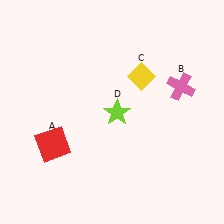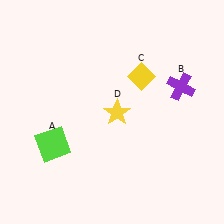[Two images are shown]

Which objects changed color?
A changed from red to lime. B changed from pink to purple. D changed from lime to yellow.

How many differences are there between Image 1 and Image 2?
There are 3 differences between the two images.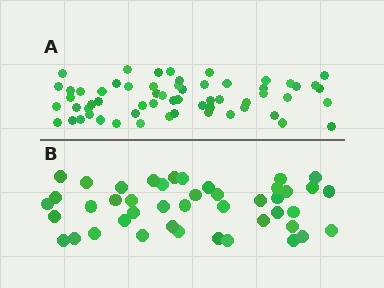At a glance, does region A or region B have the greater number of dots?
Region A (the top region) has more dots.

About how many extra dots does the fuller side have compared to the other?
Region A has approximately 15 more dots than region B.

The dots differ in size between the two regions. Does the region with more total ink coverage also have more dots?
No. Region B has more total ink coverage because its dots are larger, but region A actually contains more individual dots. Total area can be misleading — the number of items is what matters here.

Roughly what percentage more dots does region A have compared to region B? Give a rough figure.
About 35% more.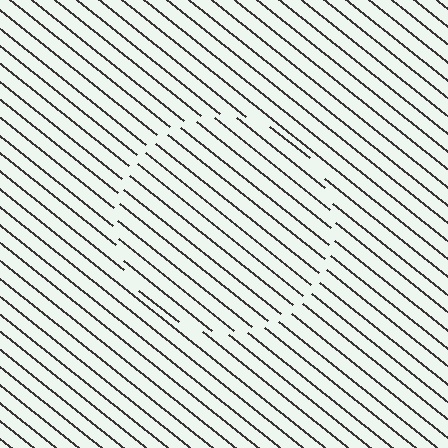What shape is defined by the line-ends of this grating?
An illusory circle. The interior of the shape contains the same grating, shifted by half a period — the contour is defined by the phase discontinuity where line-ends from the inner and outer gratings abut.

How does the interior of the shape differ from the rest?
The interior of the shape contains the same grating, shifted by half a period — the contour is defined by the phase discontinuity where line-ends from the inner and outer gratings abut.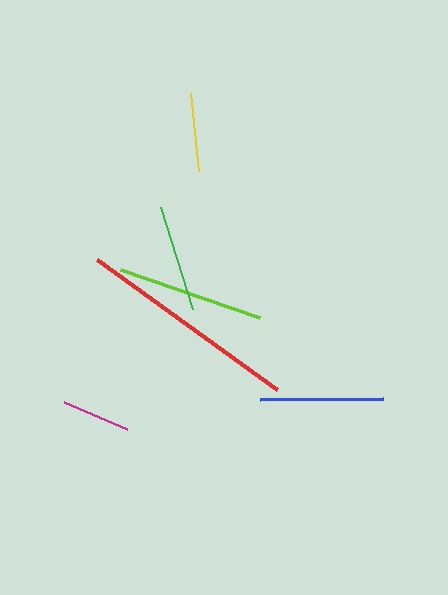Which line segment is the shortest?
The magenta line is the shortest at approximately 68 pixels.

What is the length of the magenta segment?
The magenta segment is approximately 68 pixels long.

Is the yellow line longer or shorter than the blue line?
The blue line is longer than the yellow line.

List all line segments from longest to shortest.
From longest to shortest: red, lime, blue, green, yellow, magenta.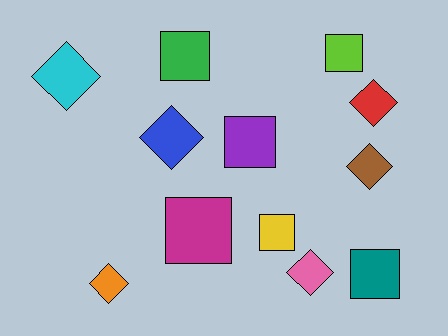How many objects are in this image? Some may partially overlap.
There are 12 objects.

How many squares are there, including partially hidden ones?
There are 6 squares.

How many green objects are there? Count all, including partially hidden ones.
There is 1 green object.